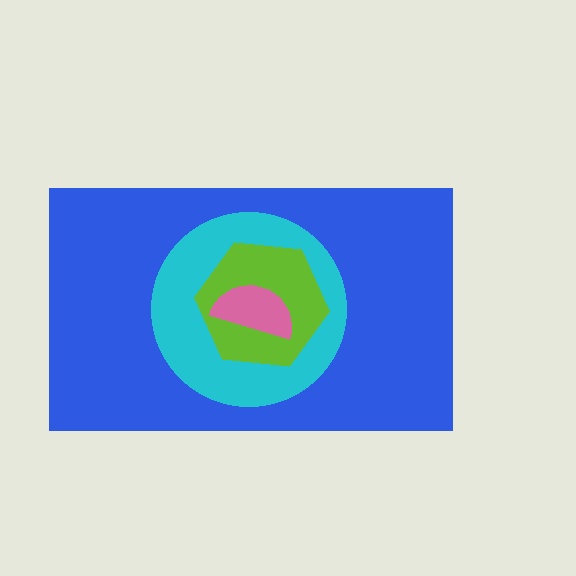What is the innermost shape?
The pink semicircle.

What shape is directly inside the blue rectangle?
The cyan circle.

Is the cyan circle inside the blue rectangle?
Yes.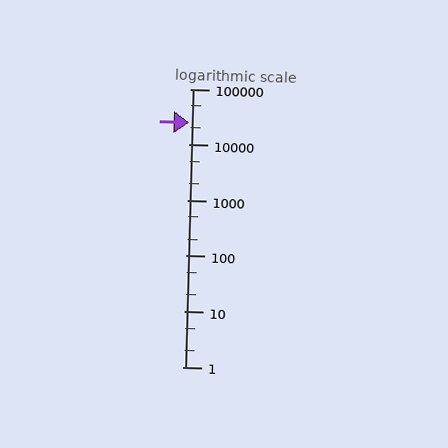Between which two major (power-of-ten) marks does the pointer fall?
The pointer is between 10000 and 100000.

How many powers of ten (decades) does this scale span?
The scale spans 5 decades, from 1 to 100000.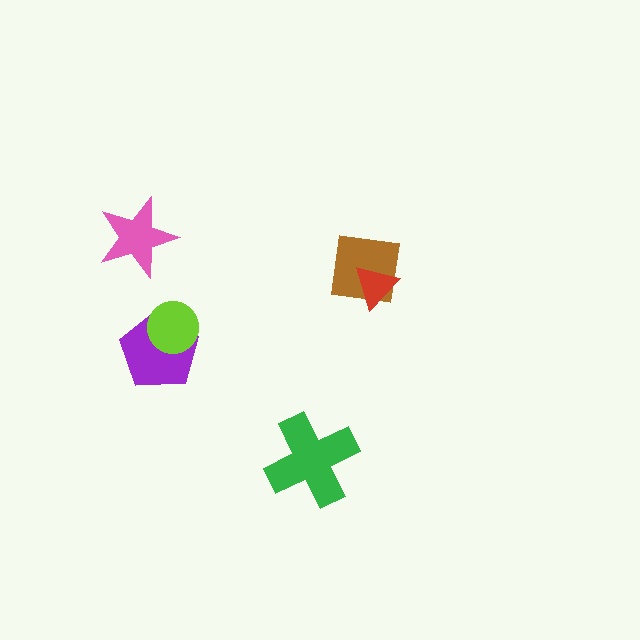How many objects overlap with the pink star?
0 objects overlap with the pink star.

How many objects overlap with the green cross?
0 objects overlap with the green cross.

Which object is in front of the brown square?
The red triangle is in front of the brown square.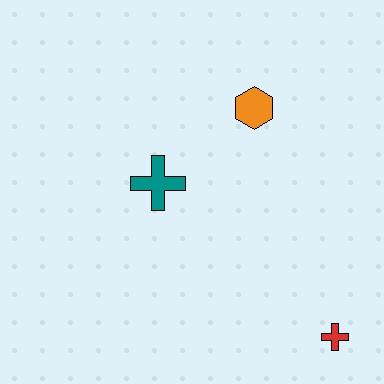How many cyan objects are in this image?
There are no cyan objects.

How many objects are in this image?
There are 3 objects.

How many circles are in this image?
There are no circles.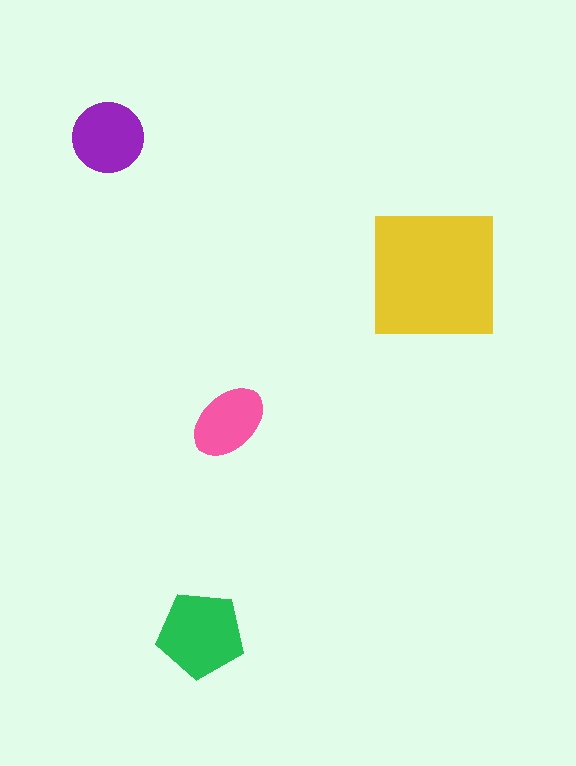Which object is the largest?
The yellow square.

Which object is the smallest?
The pink ellipse.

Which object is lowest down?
The green pentagon is bottommost.